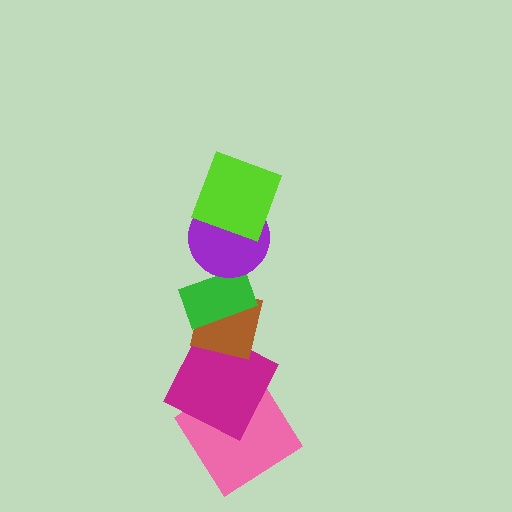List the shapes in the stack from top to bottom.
From top to bottom: the lime square, the purple circle, the green rectangle, the brown square, the magenta square, the pink diamond.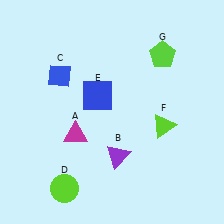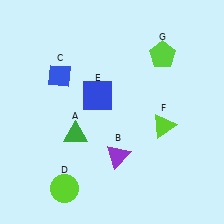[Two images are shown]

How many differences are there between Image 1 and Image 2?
There is 1 difference between the two images.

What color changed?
The triangle (A) changed from magenta in Image 1 to green in Image 2.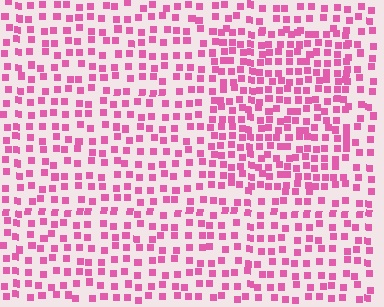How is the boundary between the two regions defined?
The boundary is defined by a change in element density (approximately 1.7x ratio). All elements are the same color, size, and shape.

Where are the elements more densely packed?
The elements are more densely packed inside the rectangle boundary.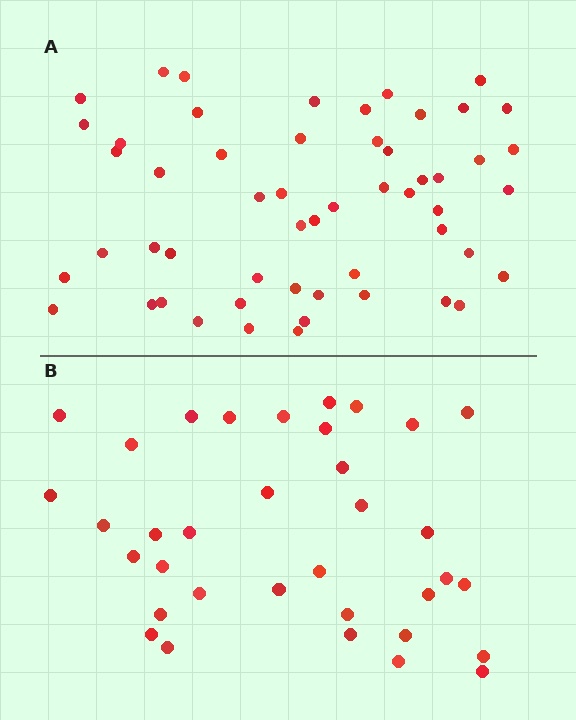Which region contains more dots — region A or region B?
Region A (the top region) has more dots.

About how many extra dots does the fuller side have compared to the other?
Region A has approximately 20 more dots than region B.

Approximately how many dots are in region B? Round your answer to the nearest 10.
About 40 dots. (The exact count is 35, which rounds to 40.)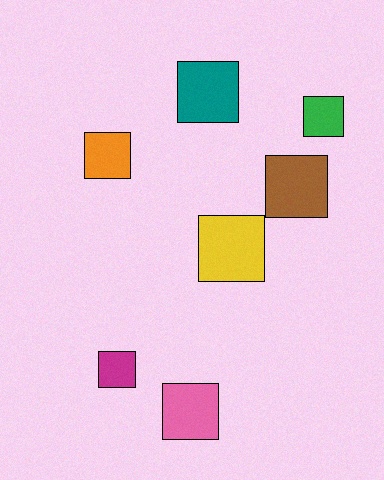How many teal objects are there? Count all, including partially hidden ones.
There is 1 teal object.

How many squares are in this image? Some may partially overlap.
There are 7 squares.